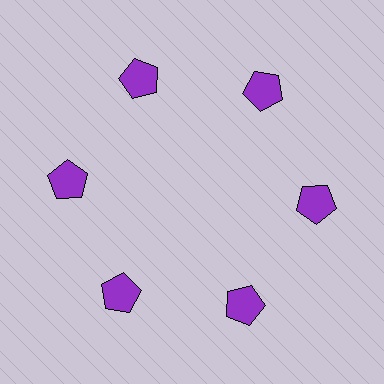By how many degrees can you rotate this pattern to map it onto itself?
The pattern maps onto itself every 60 degrees of rotation.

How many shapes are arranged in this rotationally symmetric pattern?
There are 6 shapes, arranged in 6 groups of 1.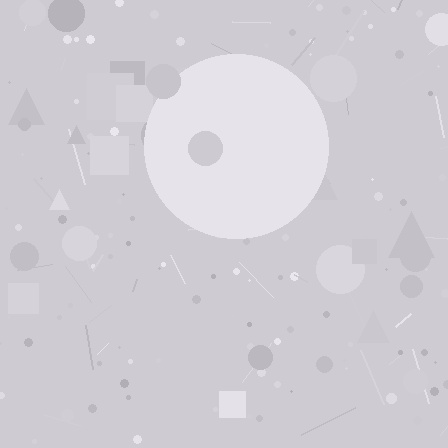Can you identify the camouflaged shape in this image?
The camouflaged shape is a circle.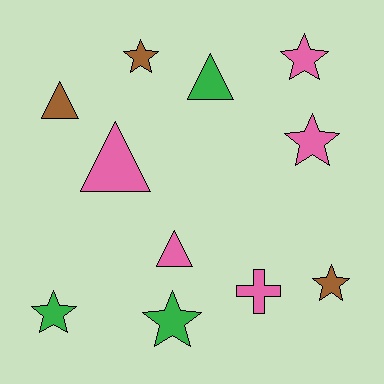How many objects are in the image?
There are 11 objects.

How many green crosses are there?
There are no green crosses.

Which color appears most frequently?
Pink, with 5 objects.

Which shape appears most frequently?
Star, with 6 objects.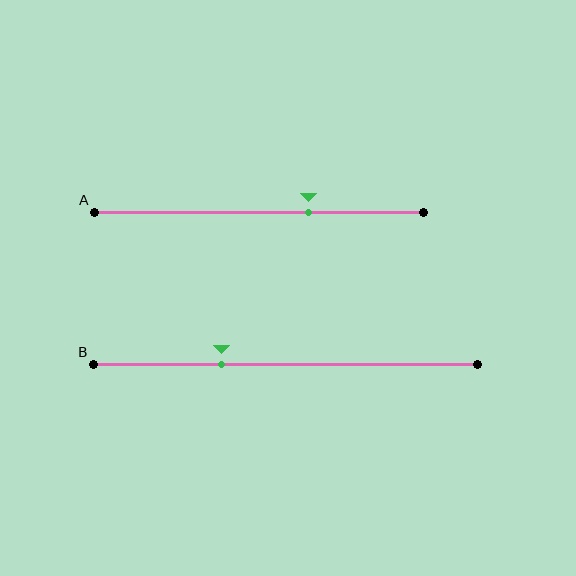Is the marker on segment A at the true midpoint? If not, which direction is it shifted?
No, the marker on segment A is shifted to the right by about 15% of the segment length.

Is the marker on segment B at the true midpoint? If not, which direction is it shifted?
No, the marker on segment B is shifted to the left by about 17% of the segment length.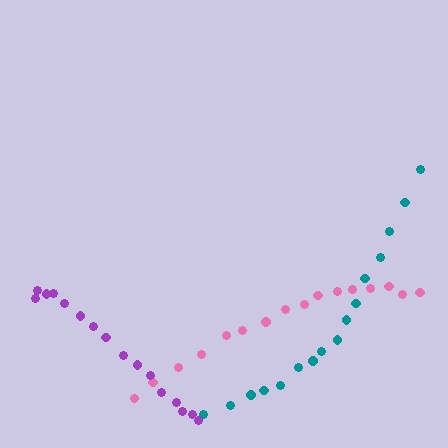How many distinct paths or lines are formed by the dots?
There are 3 distinct paths.